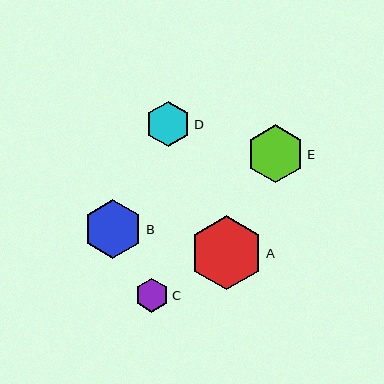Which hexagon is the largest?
Hexagon A is the largest with a size of approximately 74 pixels.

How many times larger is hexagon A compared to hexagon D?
Hexagon A is approximately 1.6 times the size of hexagon D.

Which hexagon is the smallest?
Hexagon C is the smallest with a size of approximately 34 pixels.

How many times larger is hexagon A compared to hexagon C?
Hexagon A is approximately 2.2 times the size of hexagon C.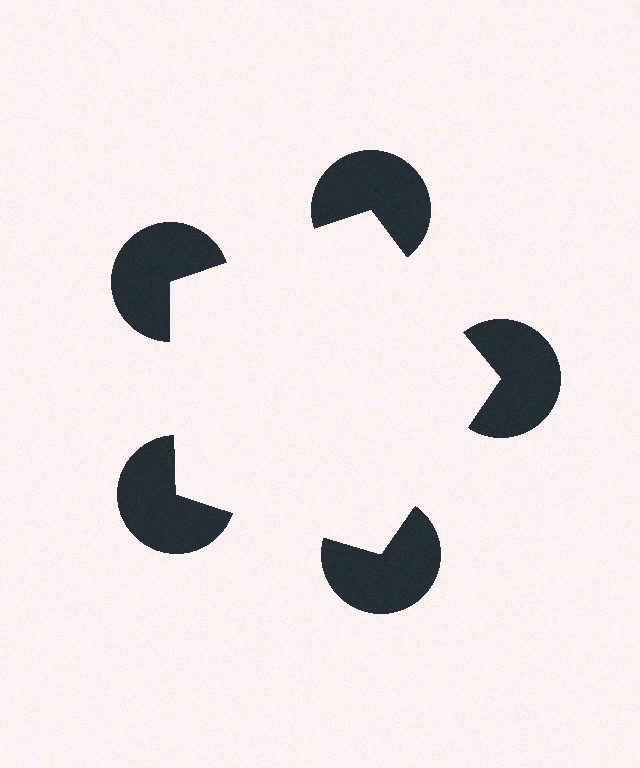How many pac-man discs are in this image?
There are 5 — one at each vertex of the illusory pentagon.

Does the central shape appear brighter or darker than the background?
It typically appears slightly brighter than the background, even though no actual brightness change is drawn.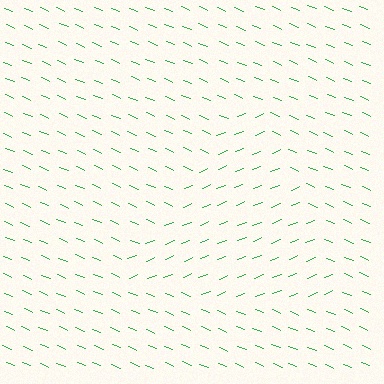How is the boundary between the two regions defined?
The boundary is defined purely by a change in line orientation (approximately 45 degrees difference). All lines are the same color and thickness.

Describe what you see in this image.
The image is filled with small green line segments. A triangle region in the image has lines oriented differently from the surrounding lines, creating a visible texture boundary.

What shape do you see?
I see a triangle.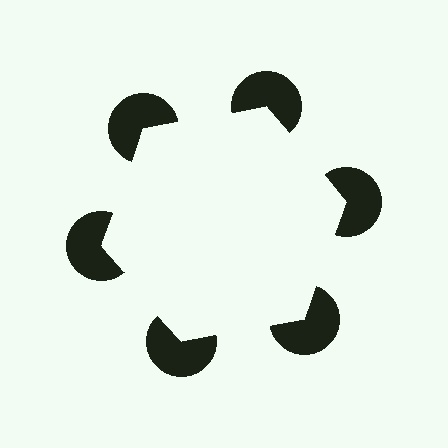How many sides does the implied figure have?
6 sides.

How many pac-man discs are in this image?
There are 6 — one at each vertex of the illusory hexagon.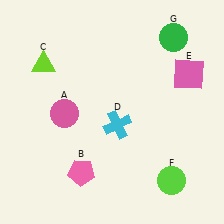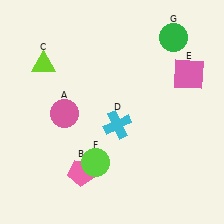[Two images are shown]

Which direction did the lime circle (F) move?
The lime circle (F) moved left.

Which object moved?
The lime circle (F) moved left.